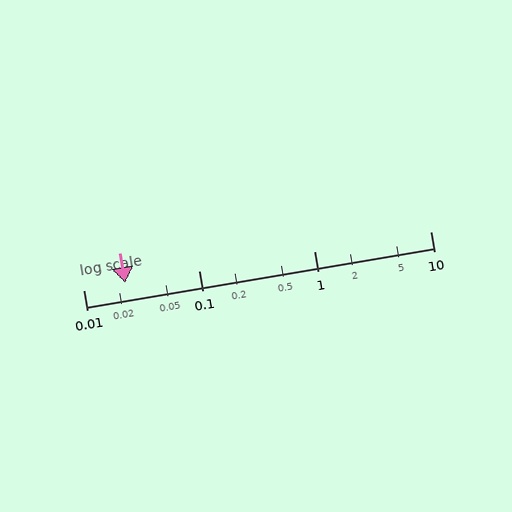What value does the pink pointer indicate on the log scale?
The pointer indicates approximately 0.023.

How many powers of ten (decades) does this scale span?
The scale spans 3 decades, from 0.01 to 10.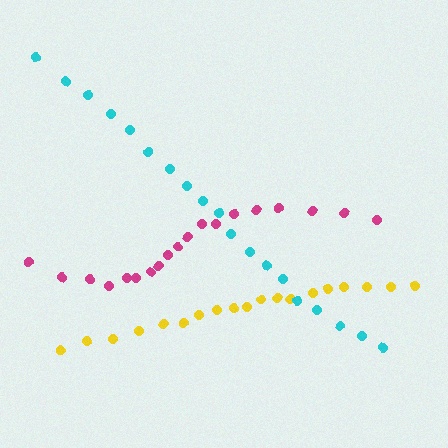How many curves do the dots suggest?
There are 3 distinct paths.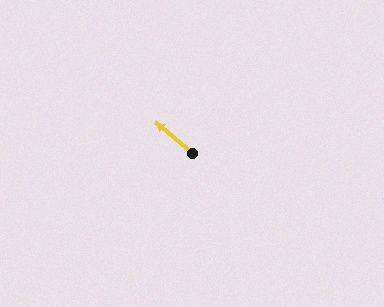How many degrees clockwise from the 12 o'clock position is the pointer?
Approximately 311 degrees.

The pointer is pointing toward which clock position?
Roughly 10 o'clock.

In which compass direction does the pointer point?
Northwest.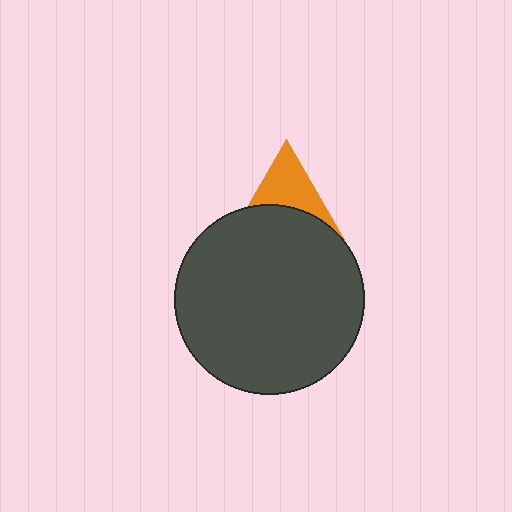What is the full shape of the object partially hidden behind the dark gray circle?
The partially hidden object is an orange triangle.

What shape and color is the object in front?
The object in front is a dark gray circle.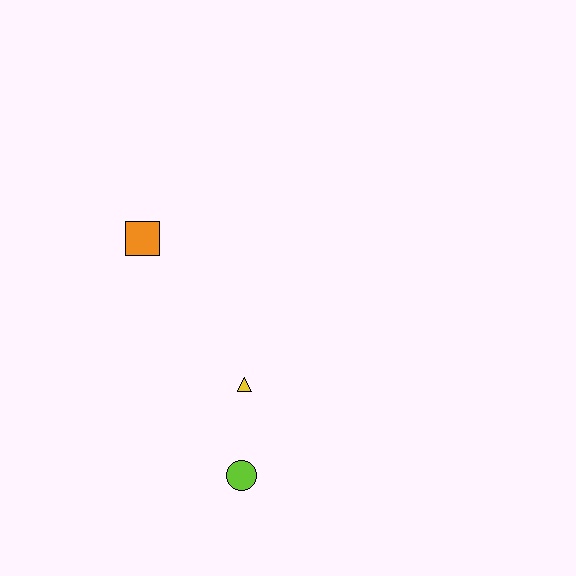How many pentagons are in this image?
There are no pentagons.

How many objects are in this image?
There are 3 objects.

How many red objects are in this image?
There are no red objects.